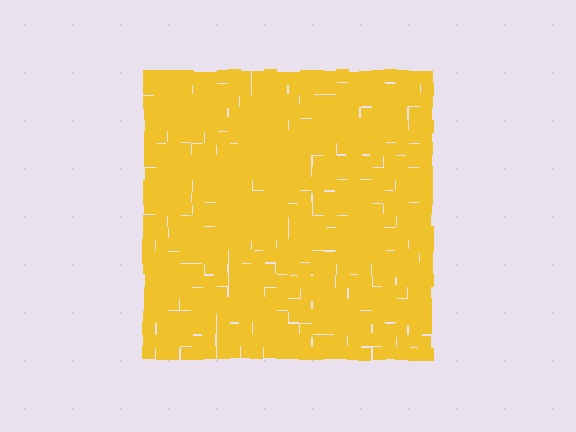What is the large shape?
The large shape is a square.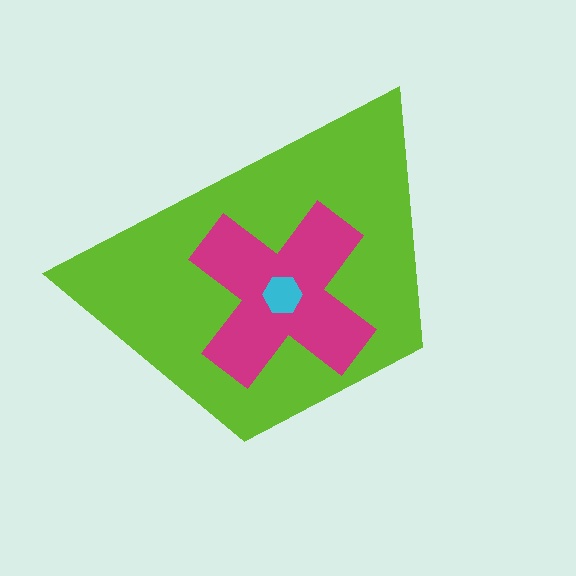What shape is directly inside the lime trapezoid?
The magenta cross.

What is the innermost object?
The cyan hexagon.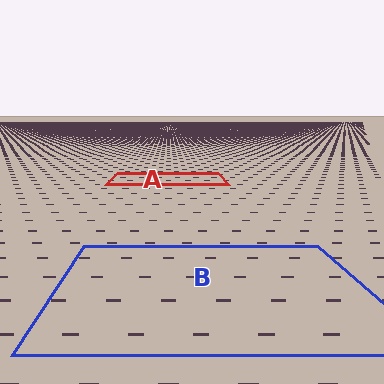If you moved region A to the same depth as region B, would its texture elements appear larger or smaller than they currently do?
They would appear larger. At a closer depth, the same texture elements are projected at a bigger on-screen size.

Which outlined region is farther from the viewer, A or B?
Region A is farther from the viewer — the texture elements inside it appear smaller and more densely packed.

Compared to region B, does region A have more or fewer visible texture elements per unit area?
Region A has more texture elements per unit area — they are packed more densely because it is farther away.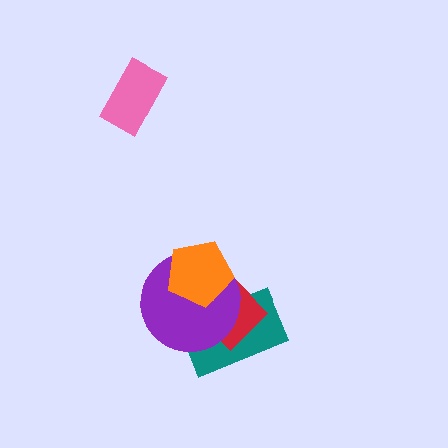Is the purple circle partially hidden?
Yes, it is partially covered by another shape.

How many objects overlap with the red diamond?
3 objects overlap with the red diamond.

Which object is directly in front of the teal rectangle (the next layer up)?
The red diamond is directly in front of the teal rectangle.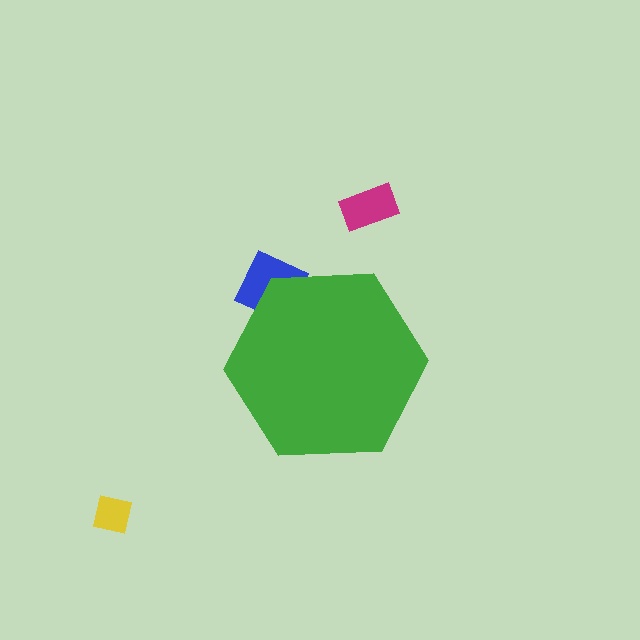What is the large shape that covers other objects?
A green hexagon.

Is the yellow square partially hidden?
No, the yellow square is fully visible.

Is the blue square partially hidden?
Yes, the blue square is partially hidden behind the green hexagon.